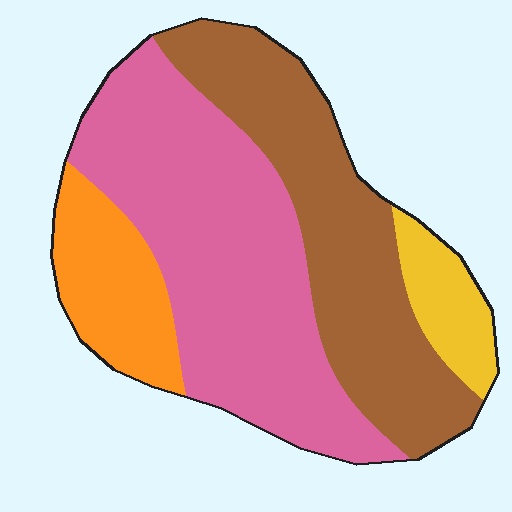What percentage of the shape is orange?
Orange covers 14% of the shape.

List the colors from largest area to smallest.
From largest to smallest: pink, brown, orange, yellow.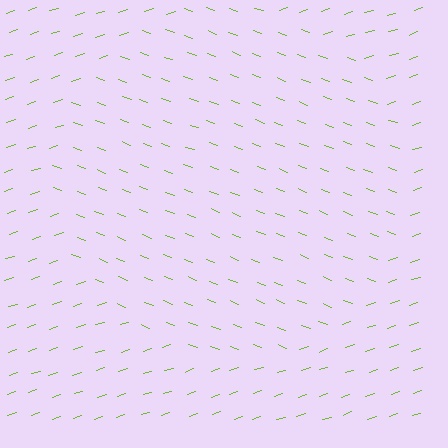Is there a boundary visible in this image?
Yes, there is a texture boundary formed by a change in line orientation.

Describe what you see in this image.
The image is filled with small lime line segments. A circle region in the image has lines oriented differently from the surrounding lines, creating a visible texture boundary.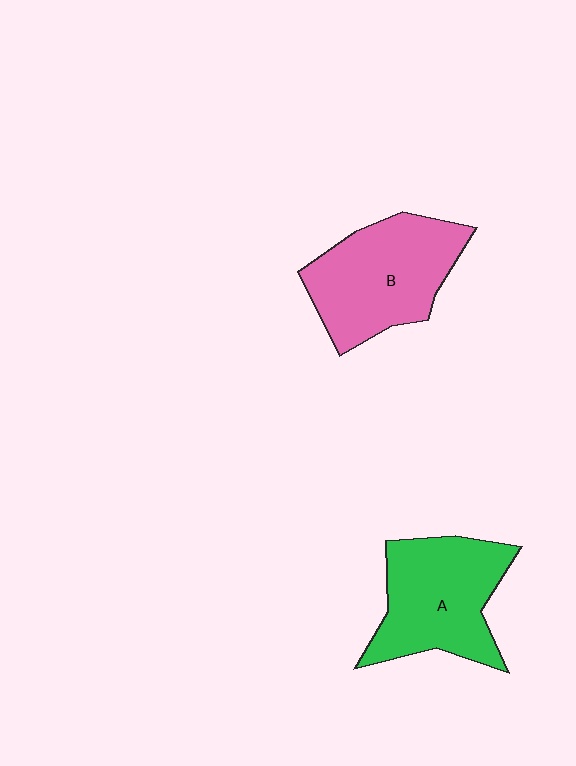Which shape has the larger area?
Shape B (pink).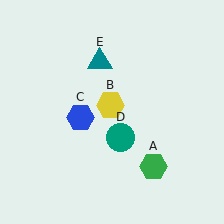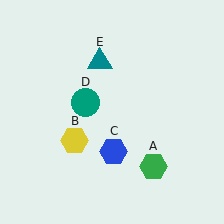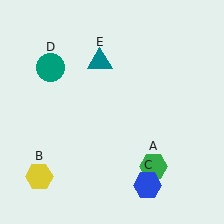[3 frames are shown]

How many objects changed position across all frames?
3 objects changed position: yellow hexagon (object B), blue hexagon (object C), teal circle (object D).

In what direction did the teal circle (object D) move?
The teal circle (object D) moved up and to the left.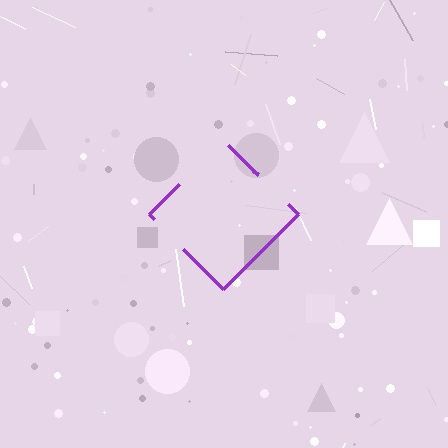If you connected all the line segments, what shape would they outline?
They would outline a diamond.